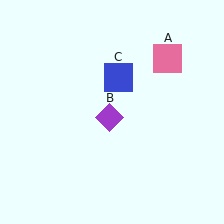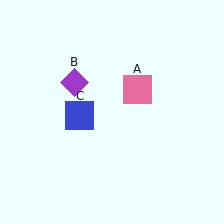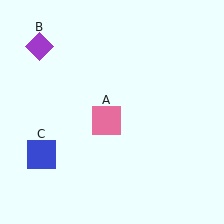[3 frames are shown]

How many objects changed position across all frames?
3 objects changed position: pink square (object A), purple diamond (object B), blue square (object C).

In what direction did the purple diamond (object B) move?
The purple diamond (object B) moved up and to the left.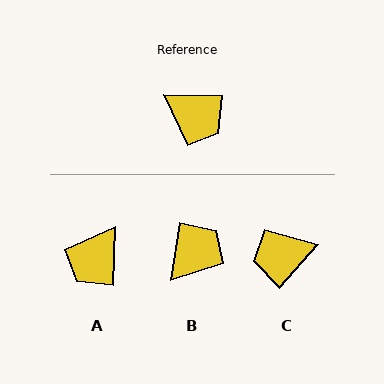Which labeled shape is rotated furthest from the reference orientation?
C, about 130 degrees away.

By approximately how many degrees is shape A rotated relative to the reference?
Approximately 90 degrees clockwise.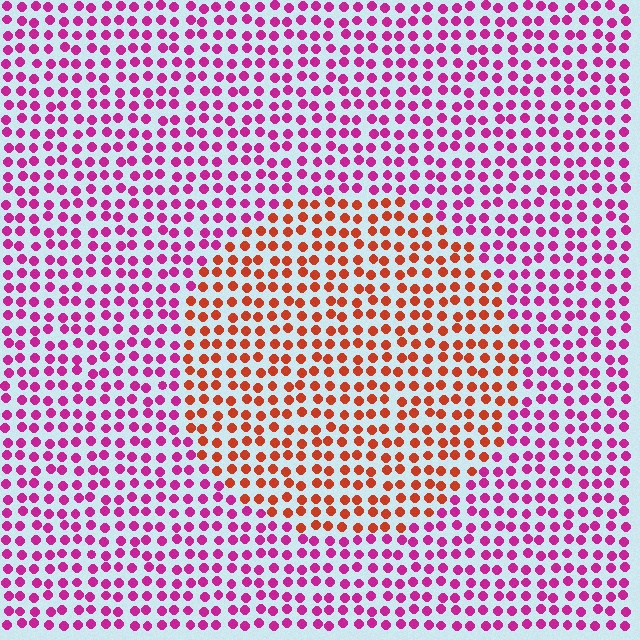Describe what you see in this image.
The image is filled with small magenta elements in a uniform arrangement. A circle-shaped region is visible where the elements are tinted to a slightly different hue, forming a subtle color boundary.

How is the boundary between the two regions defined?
The boundary is defined purely by a slight shift in hue (about 52 degrees). Spacing, size, and orientation are identical on both sides.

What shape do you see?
I see a circle.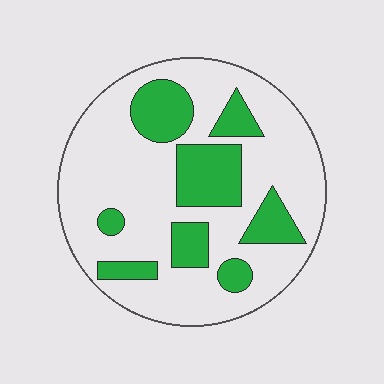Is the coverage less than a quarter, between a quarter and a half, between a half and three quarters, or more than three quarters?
Between a quarter and a half.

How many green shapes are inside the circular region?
8.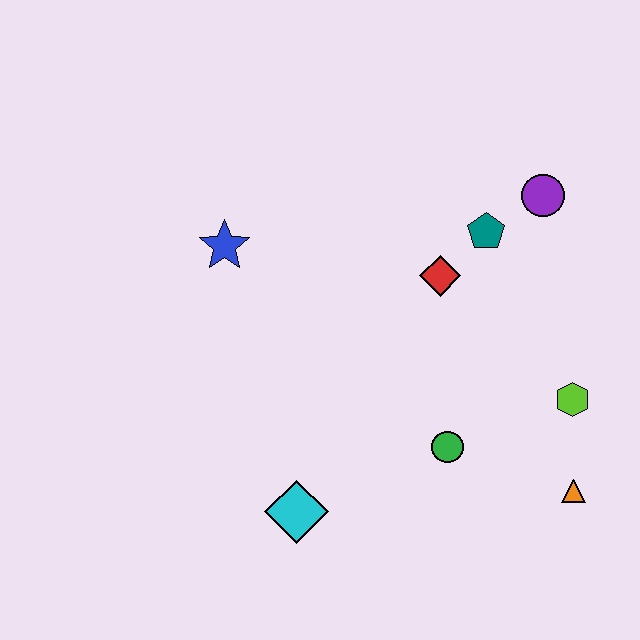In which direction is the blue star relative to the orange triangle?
The blue star is to the left of the orange triangle.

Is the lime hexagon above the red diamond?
No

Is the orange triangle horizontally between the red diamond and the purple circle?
No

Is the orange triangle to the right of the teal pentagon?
Yes